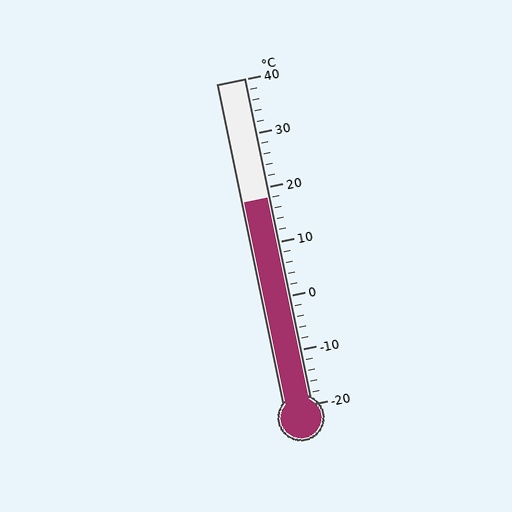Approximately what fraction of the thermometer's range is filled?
The thermometer is filled to approximately 65% of its range.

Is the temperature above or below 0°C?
The temperature is above 0°C.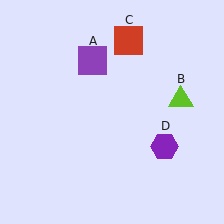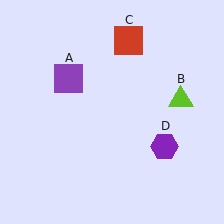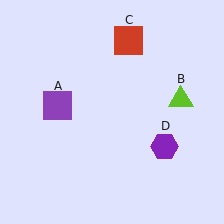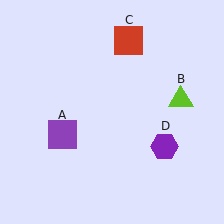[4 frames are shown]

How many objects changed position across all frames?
1 object changed position: purple square (object A).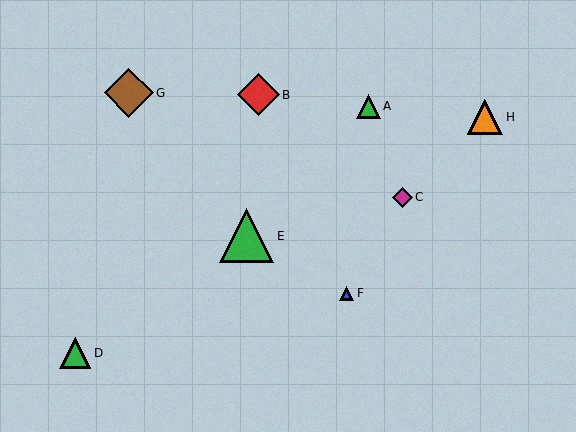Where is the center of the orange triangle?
The center of the orange triangle is at (485, 117).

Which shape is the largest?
The green triangle (labeled E) is the largest.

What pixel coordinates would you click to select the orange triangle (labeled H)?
Click at (485, 117) to select the orange triangle H.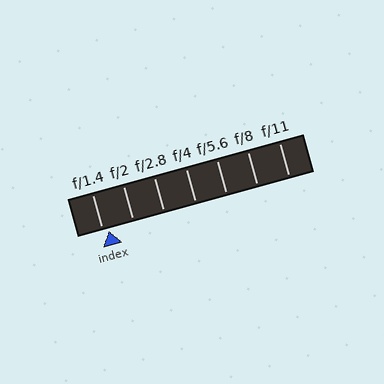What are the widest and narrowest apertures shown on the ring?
The widest aperture shown is f/1.4 and the narrowest is f/11.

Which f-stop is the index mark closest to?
The index mark is closest to f/1.4.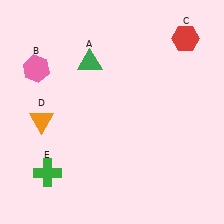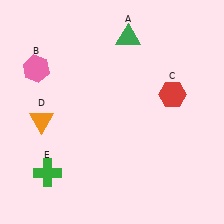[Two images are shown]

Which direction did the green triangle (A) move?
The green triangle (A) moved right.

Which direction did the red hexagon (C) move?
The red hexagon (C) moved down.